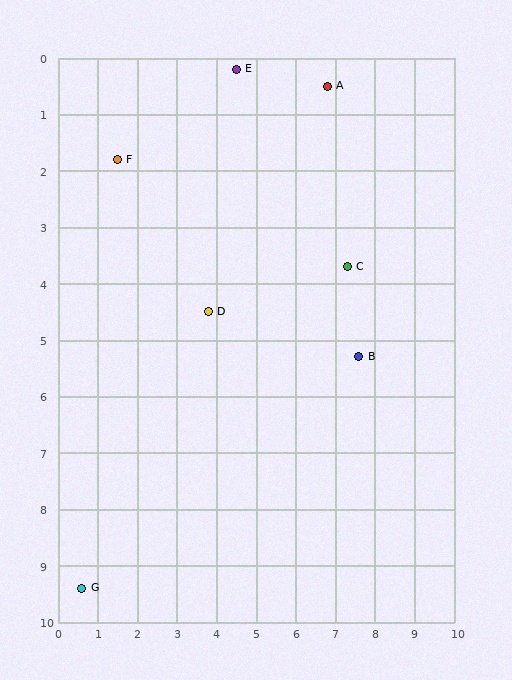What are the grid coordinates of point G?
Point G is at approximately (0.6, 9.4).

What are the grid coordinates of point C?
Point C is at approximately (7.3, 3.7).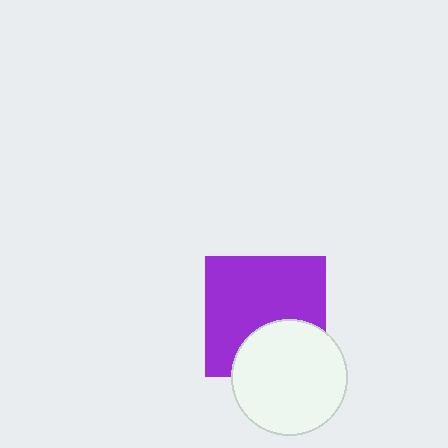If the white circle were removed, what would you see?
You would see the complete purple square.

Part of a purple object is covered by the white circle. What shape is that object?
It is a square.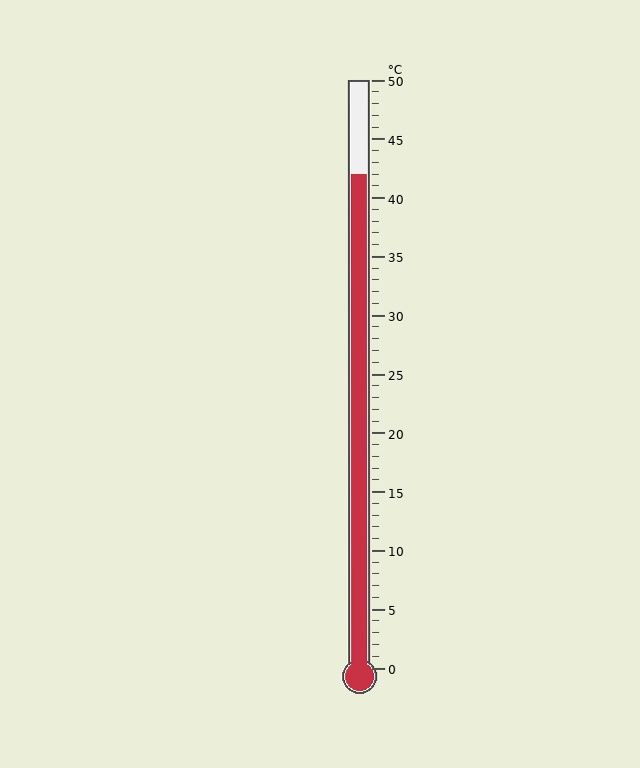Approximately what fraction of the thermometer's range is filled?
The thermometer is filled to approximately 85% of its range.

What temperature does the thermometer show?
The thermometer shows approximately 42°C.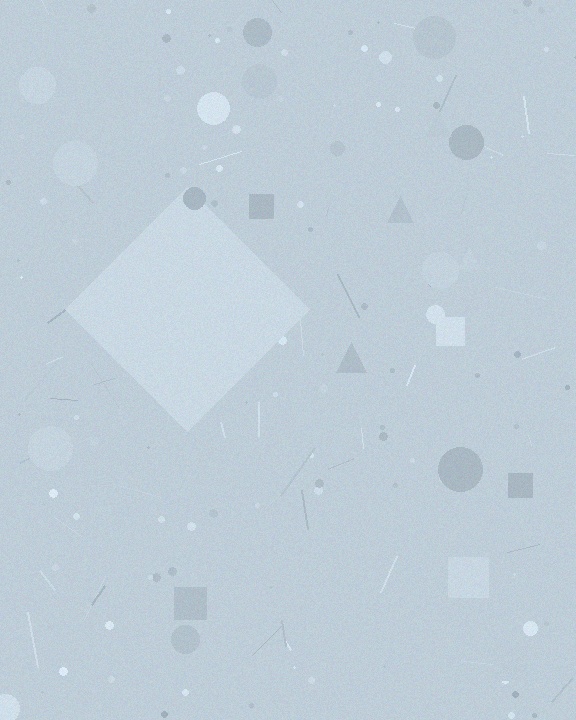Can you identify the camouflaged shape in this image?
The camouflaged shape is a diamond.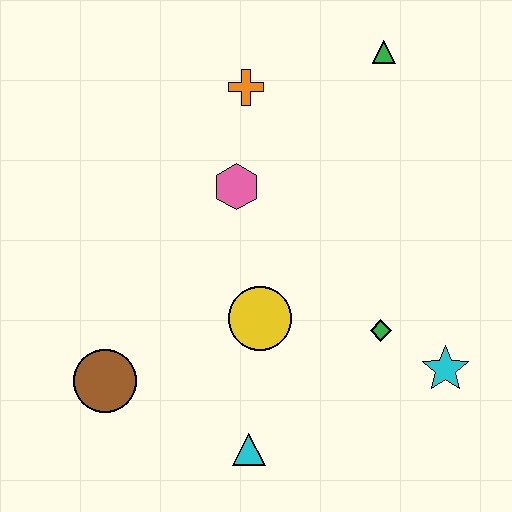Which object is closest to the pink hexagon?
The orange cross is closest to the pink hexagon.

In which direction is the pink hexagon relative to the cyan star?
The pink hexagon is to the left of the cyan star.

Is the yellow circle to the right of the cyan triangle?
Yes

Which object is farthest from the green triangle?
The brown circle is farthest from the green triangle.